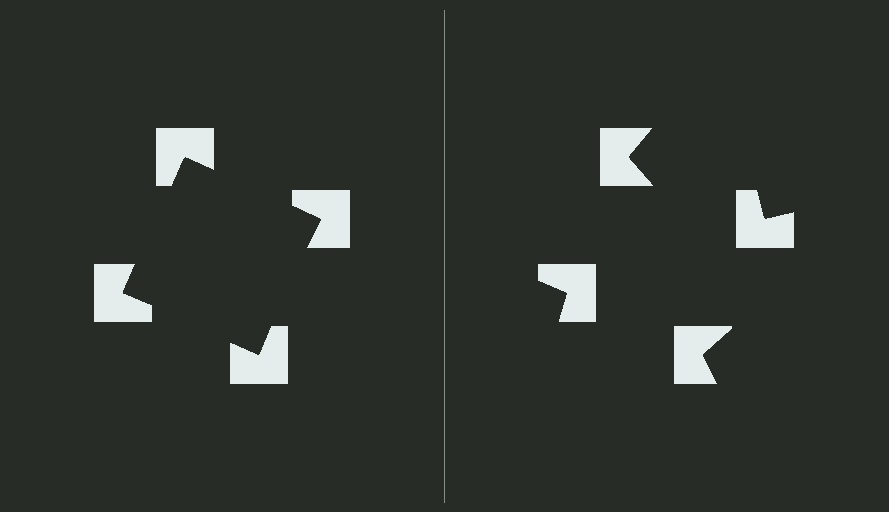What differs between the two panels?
The notched squares are positioned identically on both sides; only the wedge orientations differ. On the left they align to a square; on the right they are misaligned.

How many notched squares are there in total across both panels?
8 — 4 on each side.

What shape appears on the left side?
An illusory square.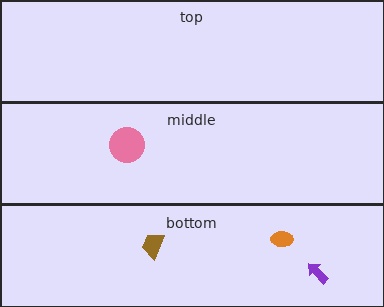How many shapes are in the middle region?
1.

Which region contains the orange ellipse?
The bottom region.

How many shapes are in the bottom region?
3.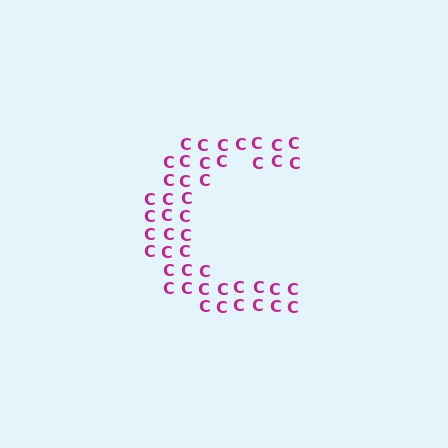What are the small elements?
The small elements are letter C's.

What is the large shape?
The large shape is the letter C.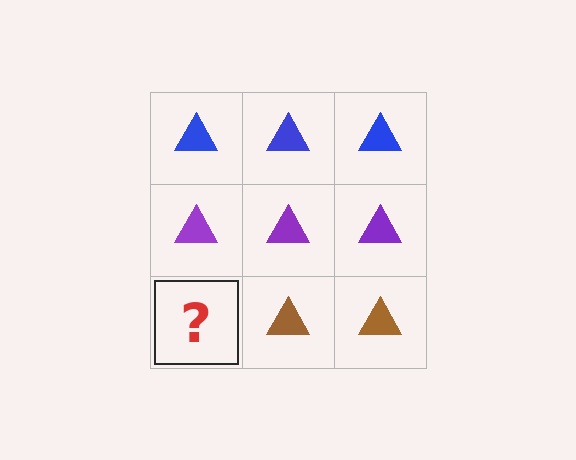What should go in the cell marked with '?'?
The missing cell should contain a brown triangle.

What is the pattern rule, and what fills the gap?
The rule is that each row has a consistent color. The gap should be filled with a brown triangle.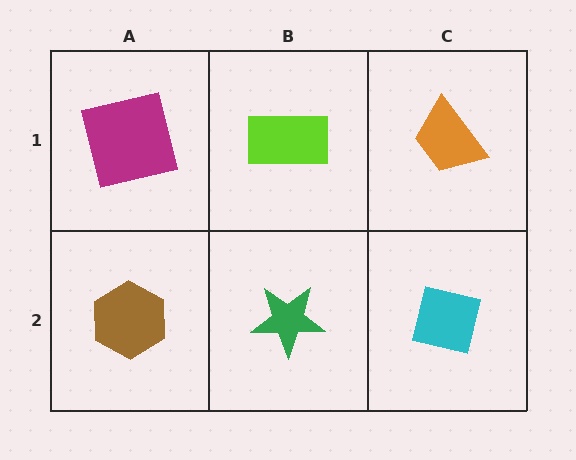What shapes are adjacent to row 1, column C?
A cyan square (row 2, column C), a lime rectangle (row 1, column B).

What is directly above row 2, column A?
A magenta square.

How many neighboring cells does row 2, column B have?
3.